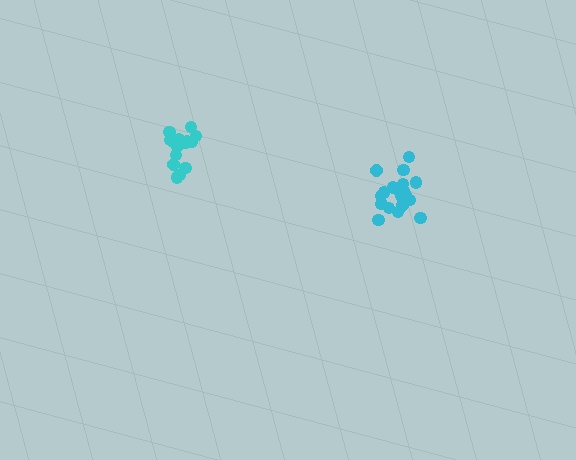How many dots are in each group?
Group 1: 20 dots, Group 2: 15 dots (35 total).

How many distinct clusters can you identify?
There are 2 distinct clusters.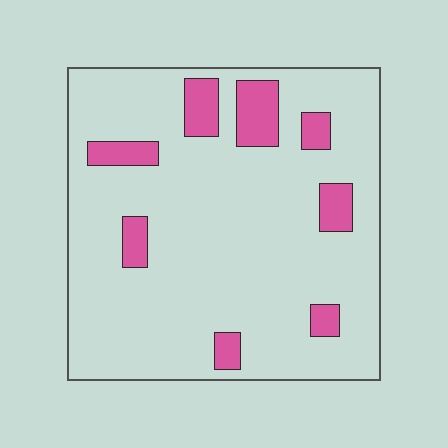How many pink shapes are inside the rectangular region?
8.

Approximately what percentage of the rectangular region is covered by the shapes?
Approximately 15%.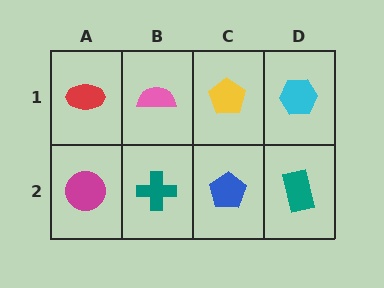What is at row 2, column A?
A magenta circle.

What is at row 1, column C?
A yellow pentagon.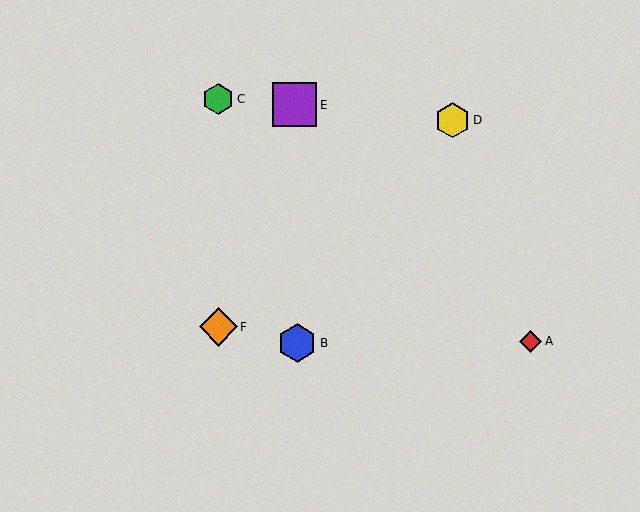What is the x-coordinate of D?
Object D is at x≈453.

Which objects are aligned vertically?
Objects C, F are aligned vertically.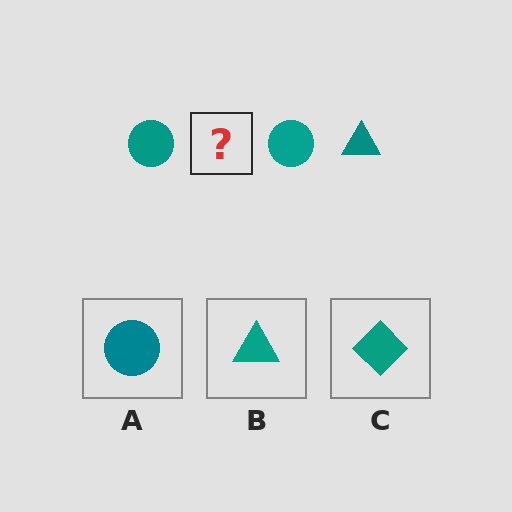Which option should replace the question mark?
Option B.